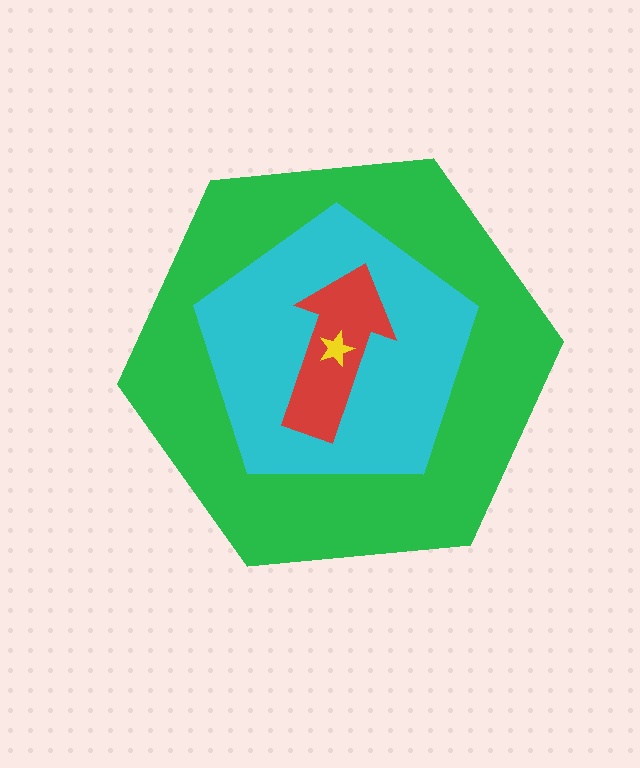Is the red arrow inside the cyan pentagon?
Yes.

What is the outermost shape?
The green hexagon.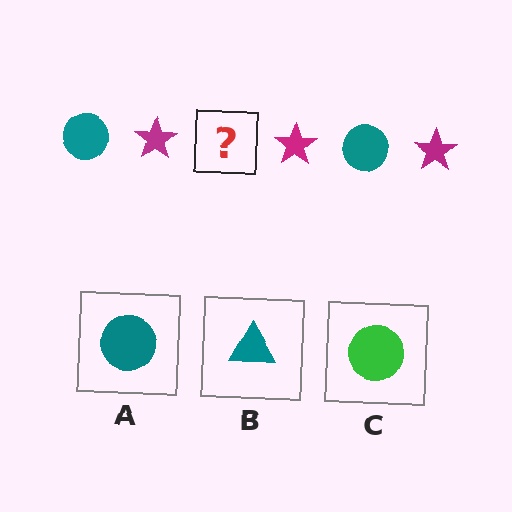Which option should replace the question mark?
Option A.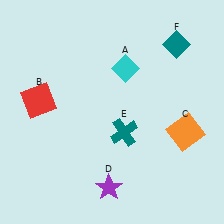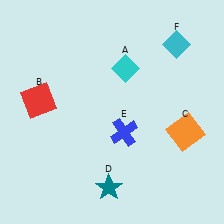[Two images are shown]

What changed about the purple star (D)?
In Image 1, D is purple. In Image 2, it changed to teal.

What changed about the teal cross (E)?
In Image 1, E is teal. In Image 2, it changed to blue.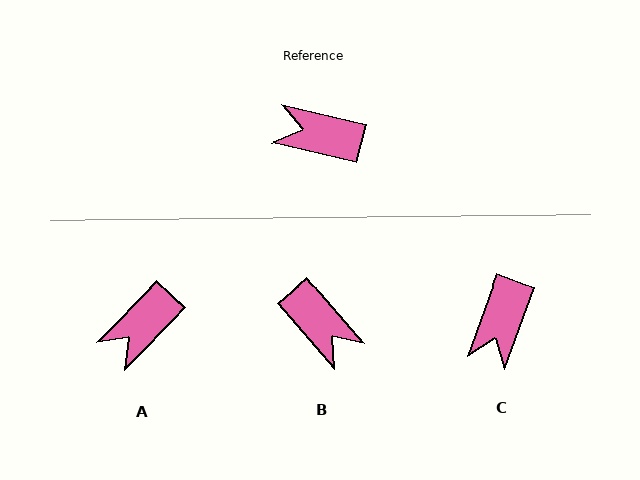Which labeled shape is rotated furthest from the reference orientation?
B, about 144 degrees away.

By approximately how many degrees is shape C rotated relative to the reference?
Approximately 84 degrees counter-clockwise.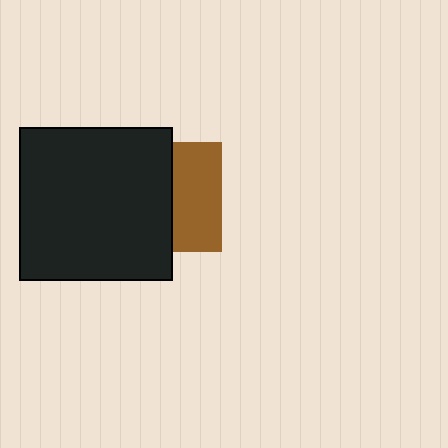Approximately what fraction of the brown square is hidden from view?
Roughly 56% of the brown square is hidden behind the black square.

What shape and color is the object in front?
The object in front is a black square.